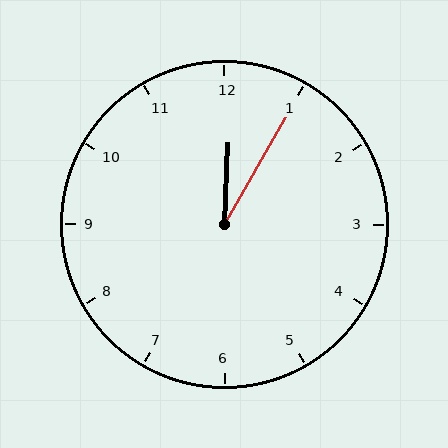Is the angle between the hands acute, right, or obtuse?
It is acute.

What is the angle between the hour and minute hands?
Approximately 28 degrees.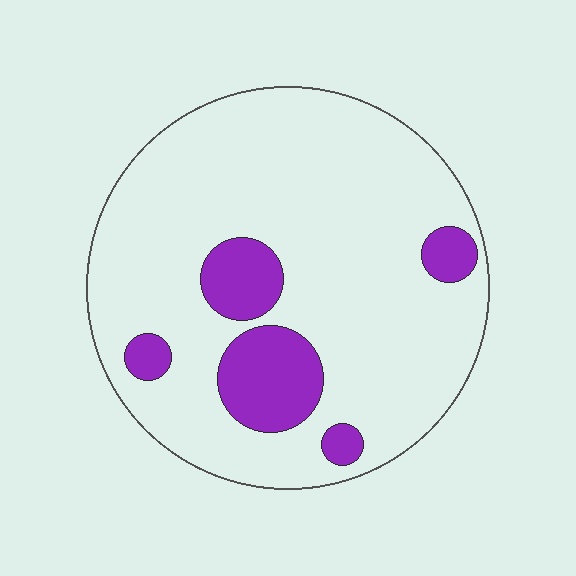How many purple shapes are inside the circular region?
5.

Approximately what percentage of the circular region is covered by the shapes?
Approximately 15%.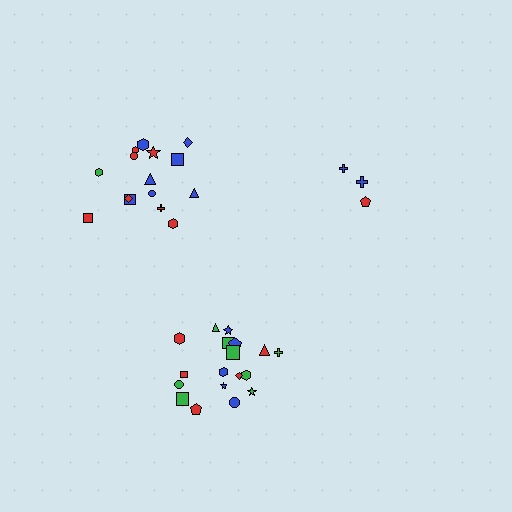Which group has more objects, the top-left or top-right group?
The top-left group.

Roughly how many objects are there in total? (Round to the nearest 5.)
Roughly 35 objects in total.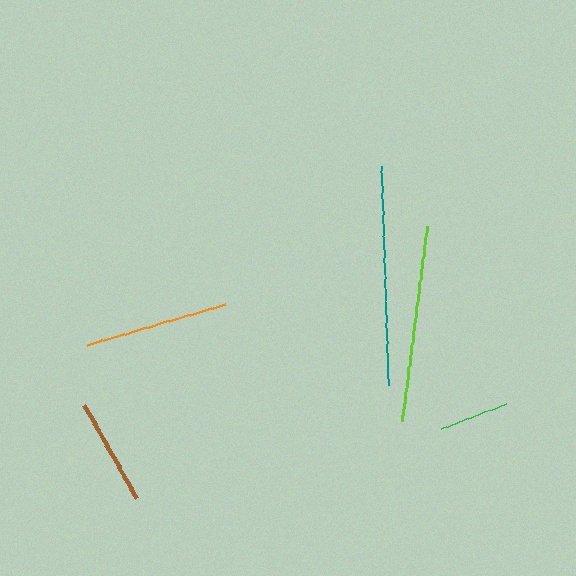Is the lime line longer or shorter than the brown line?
The lime line is longer than the brown line.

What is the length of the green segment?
The green segment is approximately 70 pixels long.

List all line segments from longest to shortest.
From longest to shortest: teal, lime, orange, brown, green.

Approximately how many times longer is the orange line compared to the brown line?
The orange line is approximately 1.3 times the length of the brown line.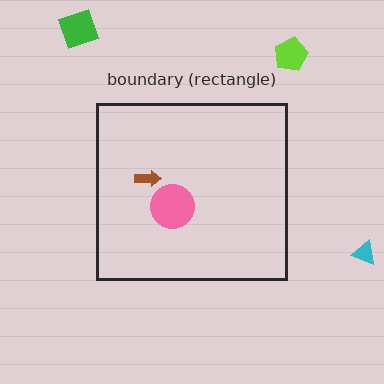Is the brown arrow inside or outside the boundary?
Inside.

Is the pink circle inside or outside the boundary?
Inside.